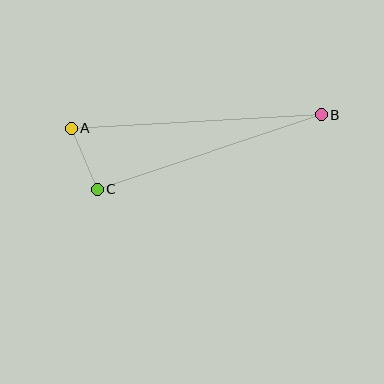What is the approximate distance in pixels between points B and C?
The distance between B and C is approximately 236 pixels.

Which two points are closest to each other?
Points A and C are closest to each other.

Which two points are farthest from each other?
Points A and B are farthest from each other.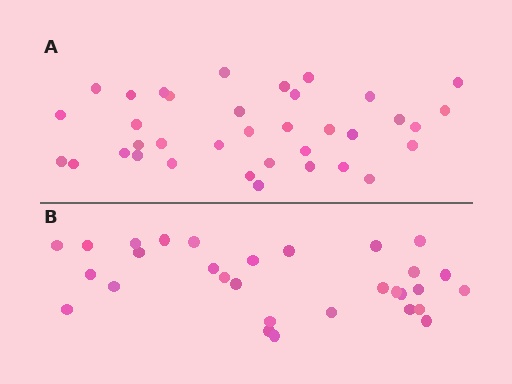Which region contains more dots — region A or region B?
Region A (the top region) has more dots.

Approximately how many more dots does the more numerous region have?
Region A has about 6 more dots than region B.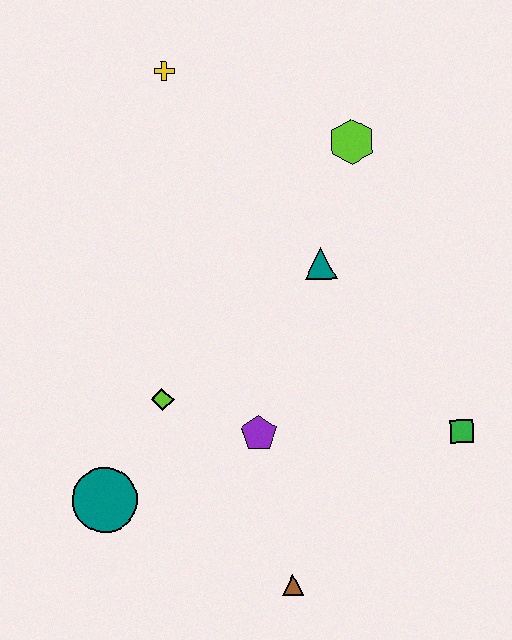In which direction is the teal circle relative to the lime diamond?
The teal circle is below the lime diamond.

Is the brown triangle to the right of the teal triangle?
No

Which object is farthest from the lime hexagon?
The brown triangle is farthest from the lime hexagon.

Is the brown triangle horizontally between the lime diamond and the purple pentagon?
No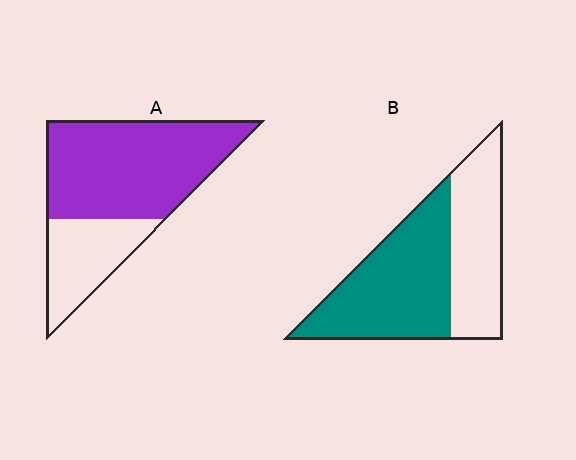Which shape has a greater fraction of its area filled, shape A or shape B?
Shape A.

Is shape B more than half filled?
Yes.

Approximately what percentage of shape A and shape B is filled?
A is approximately 70% and B is approximately 60%.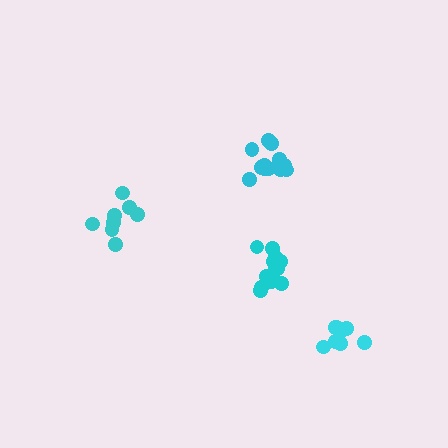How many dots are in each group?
Group 1: 13 dots, Group 2: 13 dots, Group 3: 8 dots, Group 4: 8 dots (42 total).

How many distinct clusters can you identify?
There are 4 distinct clusters.